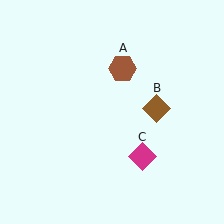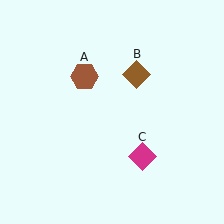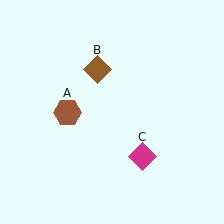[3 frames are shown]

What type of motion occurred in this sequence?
The brown hexagon (object A), brown diamond (object B) rotated counterclockwise around the center of the scene.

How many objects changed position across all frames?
2 objects changed position: brown hexagon (object A), brown diamond (object B).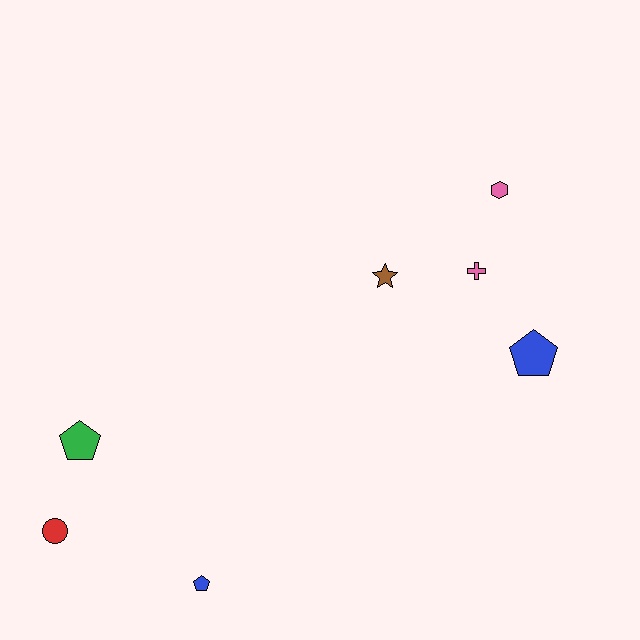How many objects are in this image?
There are 7 objects.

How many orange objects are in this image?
There are no orange objects.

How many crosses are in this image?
There is 1 cross.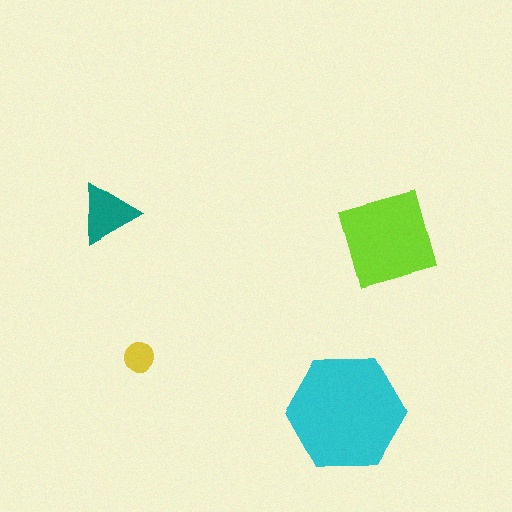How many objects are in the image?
There are 4 objects in the image.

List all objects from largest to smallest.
The cyan hexagon, the lime square, the teal triangle, the yellow circle.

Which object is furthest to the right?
The lime square is rightmost.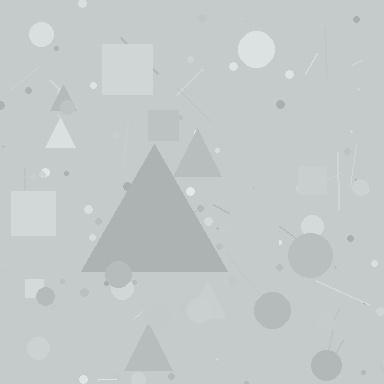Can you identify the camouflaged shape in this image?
The camouflaged shape is a triangle.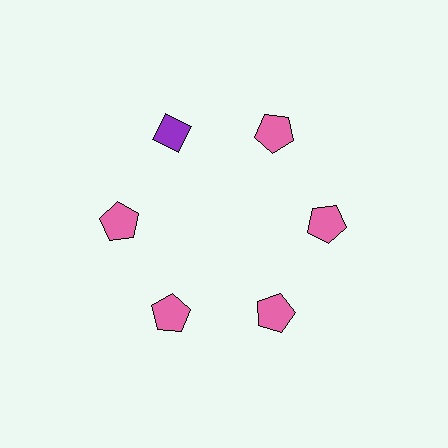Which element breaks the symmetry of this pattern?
The purple diamond at roughly the 11 o'clock position breaks the symmetry. All other shapes are pink pentagons.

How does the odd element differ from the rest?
It differs in both color (purple instead of pink) and shape (diamond instead of pentagon).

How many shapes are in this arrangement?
There are 6 shapes arranged in a ring pattern.